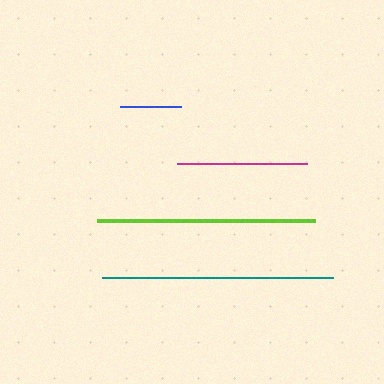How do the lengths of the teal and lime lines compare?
The teal and lime lines are approximately the same length.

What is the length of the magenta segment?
The magenta segment is approximately 130 pixels long.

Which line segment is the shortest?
The blue line is the shortest at approximately 61 pixels.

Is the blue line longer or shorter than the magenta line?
The magenta line is longer than the blue line.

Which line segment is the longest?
The teal line is the longest at approximately 231 pixels.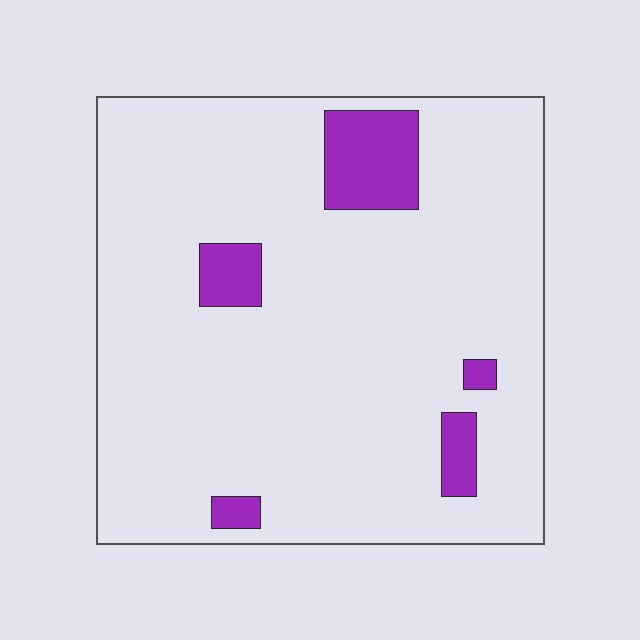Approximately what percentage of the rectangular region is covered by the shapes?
Approximately 10%.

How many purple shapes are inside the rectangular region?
5.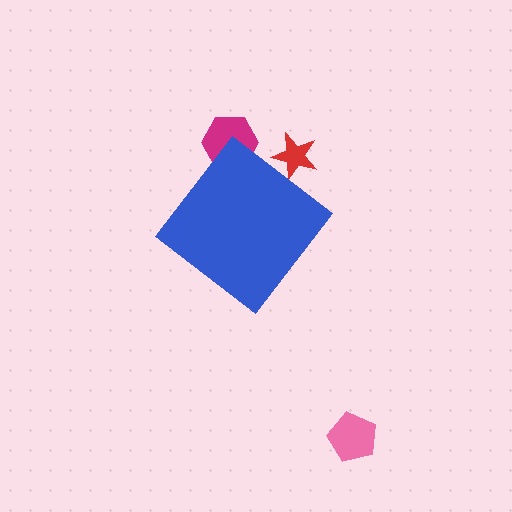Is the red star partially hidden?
Yes, the red star is partially hidden behind the blue diamond.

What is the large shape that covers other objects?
A blue diamond.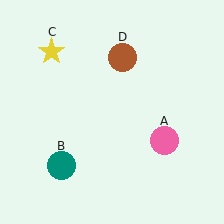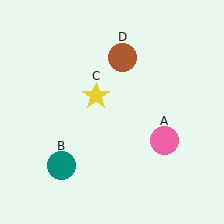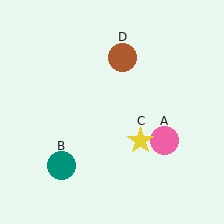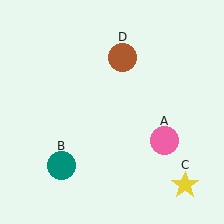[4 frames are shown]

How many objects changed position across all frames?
1 object changed position: yellow star (object C).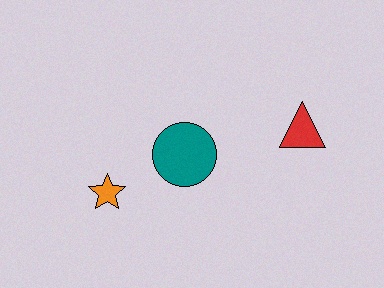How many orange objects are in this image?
There is 1 orange object.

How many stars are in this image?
There is 1 star.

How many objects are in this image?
There are 3 objects.